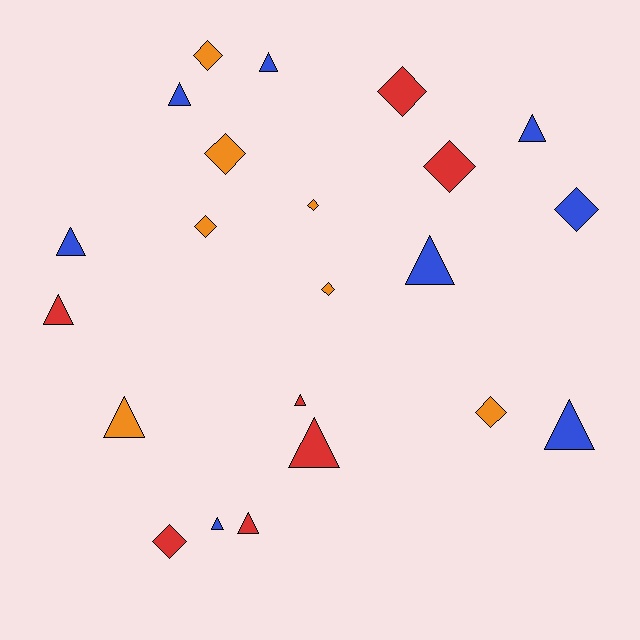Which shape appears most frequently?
Triangle, with 12 objects.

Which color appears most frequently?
Blue, with 8 objects.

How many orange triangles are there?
There is 1 orange triangle.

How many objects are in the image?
There are 22 objects.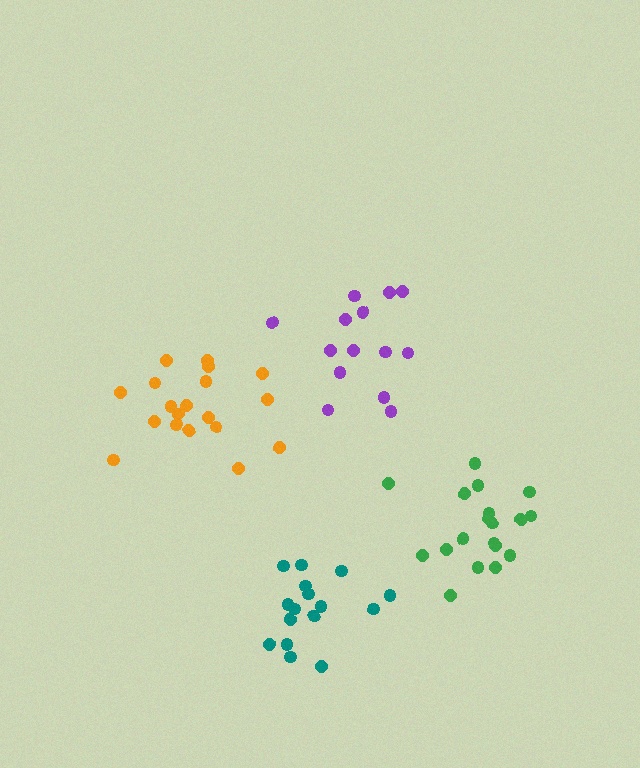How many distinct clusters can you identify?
There are 4 distinct clusters.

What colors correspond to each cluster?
The clusters are colored: teal, green, purple, orange.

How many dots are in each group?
Group 1: 16 dots, Group 2: 19 dots, Group 3: 14 dots, Group 4: 19 dots (68 total).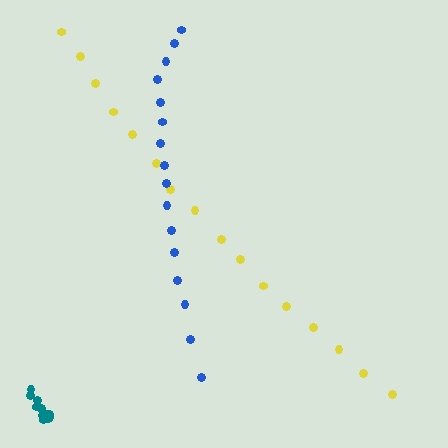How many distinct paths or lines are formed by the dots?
There are 3 distinct paths.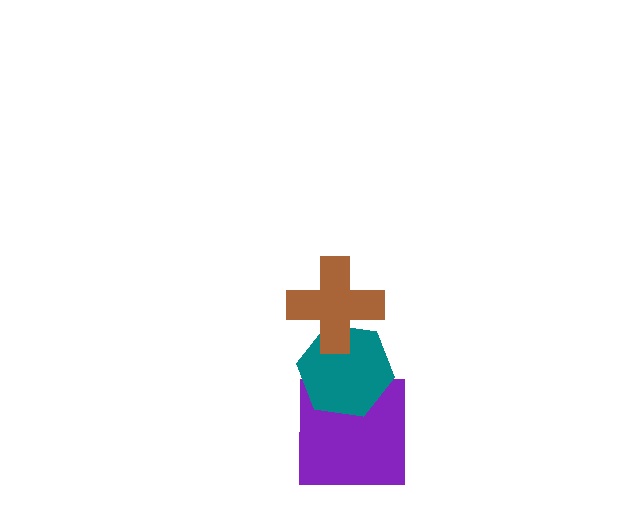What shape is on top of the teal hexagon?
The brown cross is on top of the teal hexagon.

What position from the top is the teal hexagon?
The teal hexagon is 2nd from the top.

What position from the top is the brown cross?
The brown cross is 1st from the top.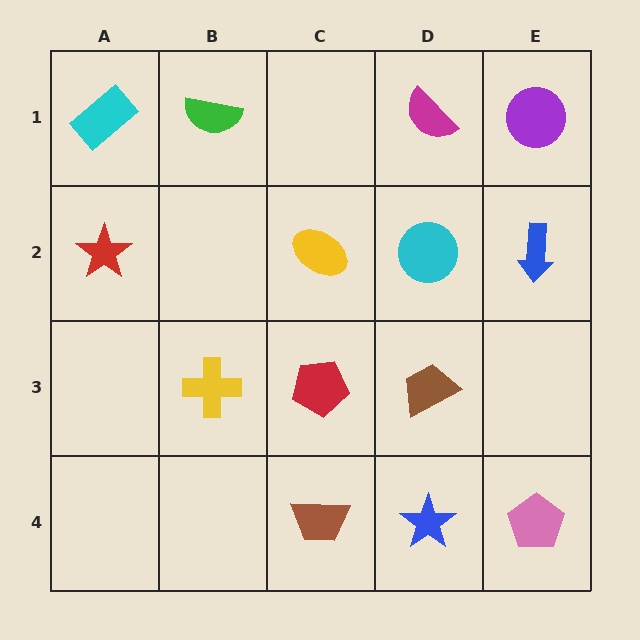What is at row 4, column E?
A pink pentagon.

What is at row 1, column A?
A cyan rectangle.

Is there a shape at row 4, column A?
No, that cell is empty.